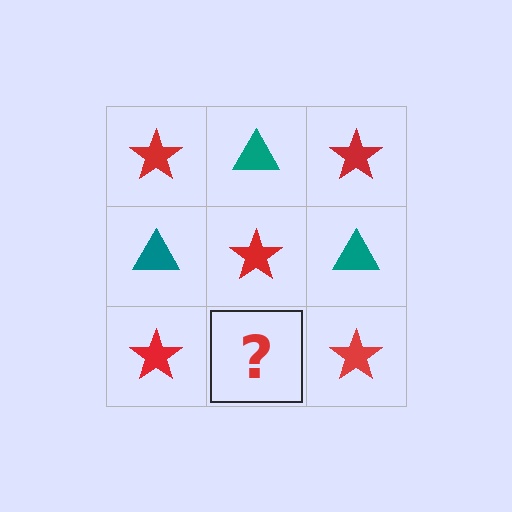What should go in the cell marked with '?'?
The missing cell should contain a teal triangle.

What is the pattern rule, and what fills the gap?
The rule is that it alternates red star and teal triangle in a checkerboard pattern. The gap should be filled with a teal triangle.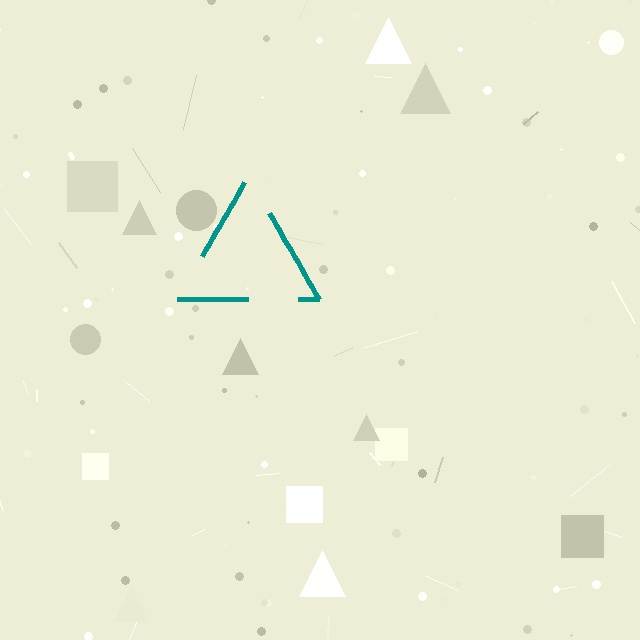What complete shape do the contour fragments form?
The contour fragments form a triangle.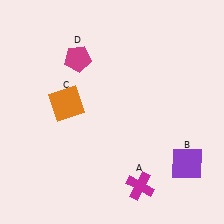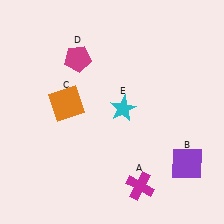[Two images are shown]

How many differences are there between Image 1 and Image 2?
There is 1 difference between the two images.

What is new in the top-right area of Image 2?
A cyan star (E) was added in the top-right area of Image 2.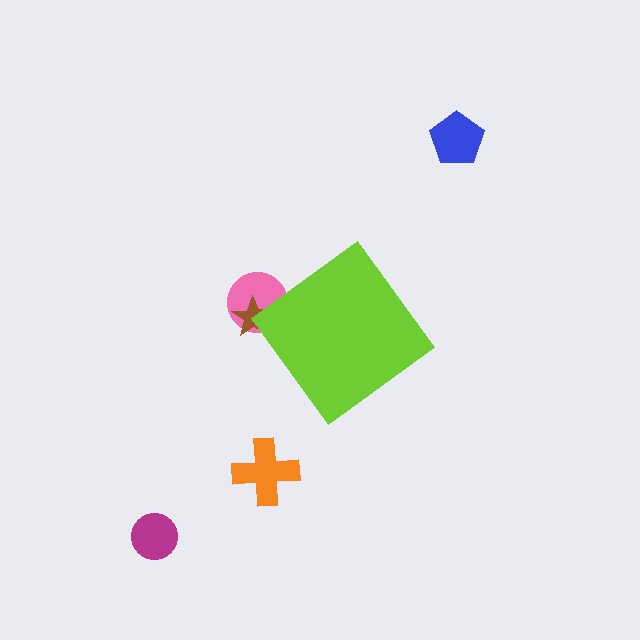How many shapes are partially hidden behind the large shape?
2 shapes are partially hidden.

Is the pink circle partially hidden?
Yes, the pink circle is partially hidden behind the lime diamond.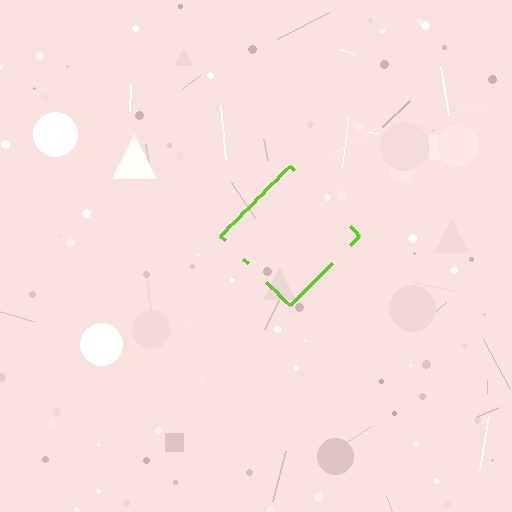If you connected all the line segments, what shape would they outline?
They would outline a diamond.